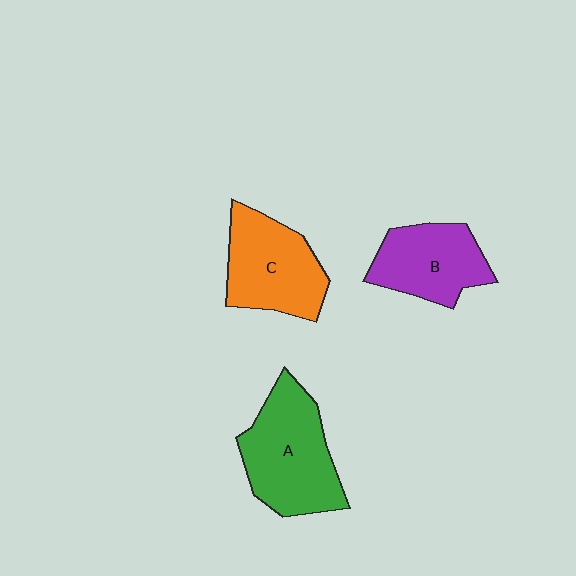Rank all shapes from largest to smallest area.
From largest to smallest: A (green), C (orange), B (purple).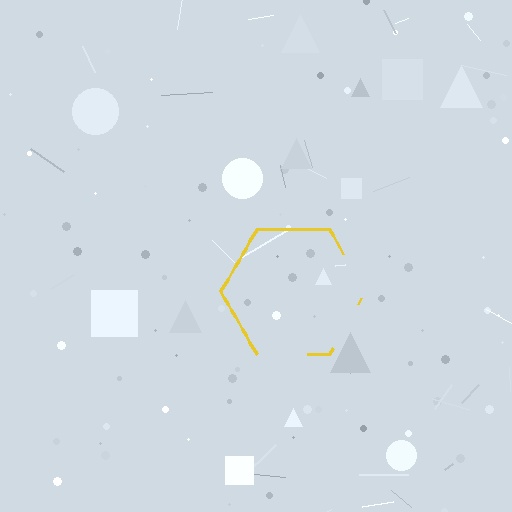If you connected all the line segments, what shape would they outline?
They would outline a hexagon.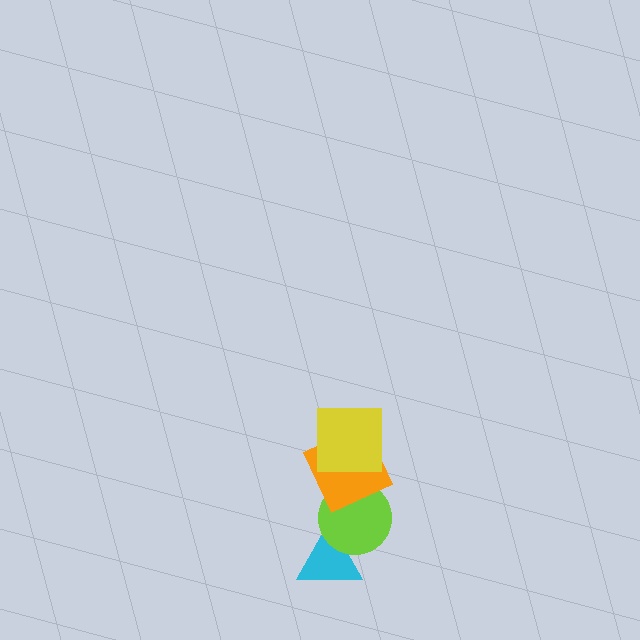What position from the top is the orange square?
The orange square is 2nd from the top.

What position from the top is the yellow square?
The yellow square is 1st from the top.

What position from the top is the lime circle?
The lime circle is 3rd from the top.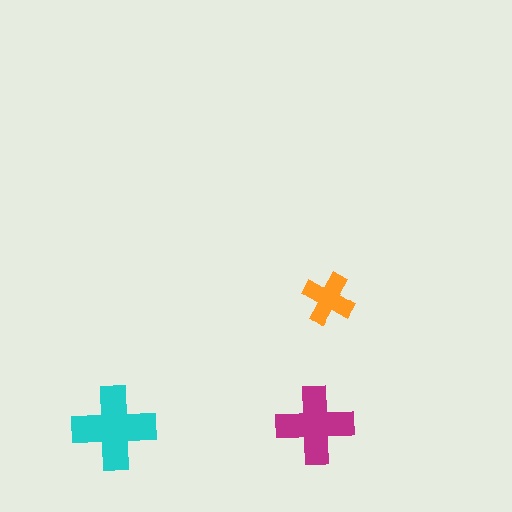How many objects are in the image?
There are 3 objects in the image.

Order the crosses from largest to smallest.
the cyan one, the magenta one, the orange one.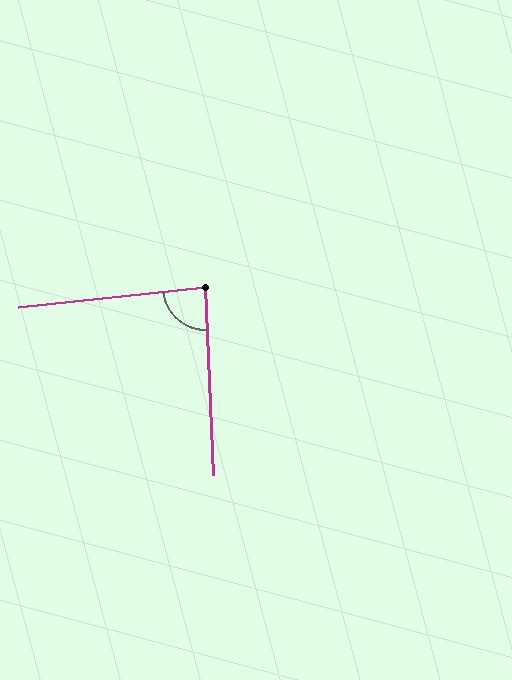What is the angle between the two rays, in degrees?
Approximately 86 degrees.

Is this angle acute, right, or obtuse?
It is approximately a right angle.